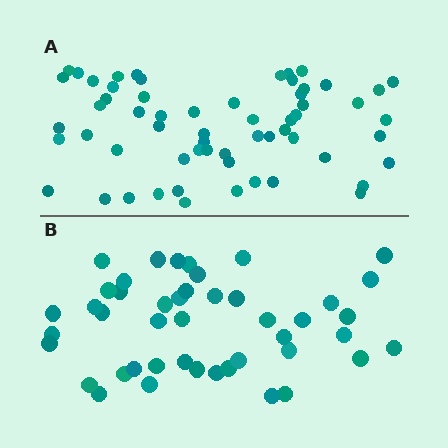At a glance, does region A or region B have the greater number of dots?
Region A (the top region) has more dots.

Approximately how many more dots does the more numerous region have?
Region A has approximately 15 more dots than region B.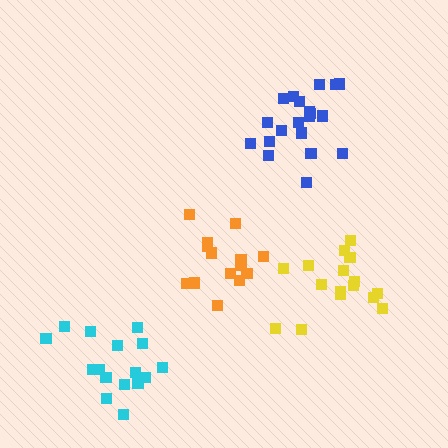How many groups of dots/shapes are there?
There are 4 groups.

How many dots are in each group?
Group 1: 16 dots, Group 2: 16 dots, Group 3: 20 dots, Group 4: 14 dots (66 total).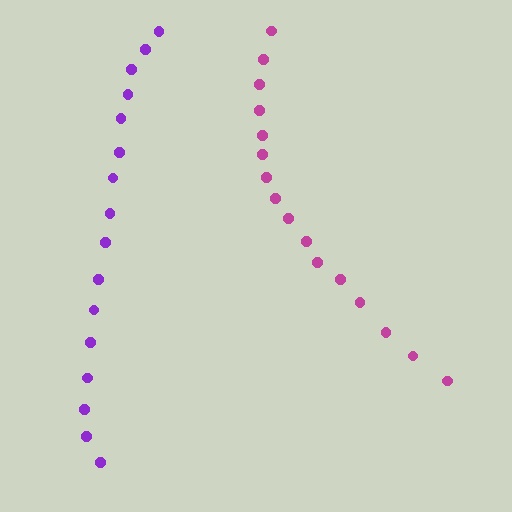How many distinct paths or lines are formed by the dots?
There are 2 distinct paths.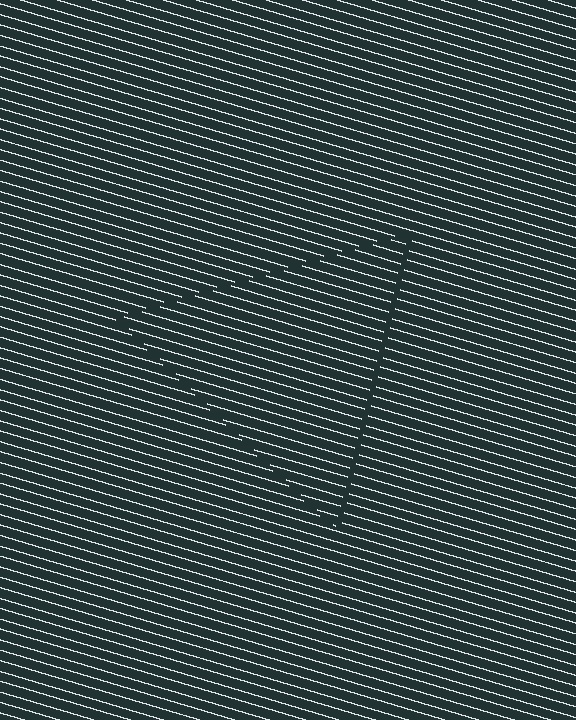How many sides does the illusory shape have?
3 sides — the line-ends trace a triangle.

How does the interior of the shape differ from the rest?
The interior of the shape contains the same grating, shifted by half a period — the contour is defined by the phase discontinuity where line-ends from the inner and outer gratings abut.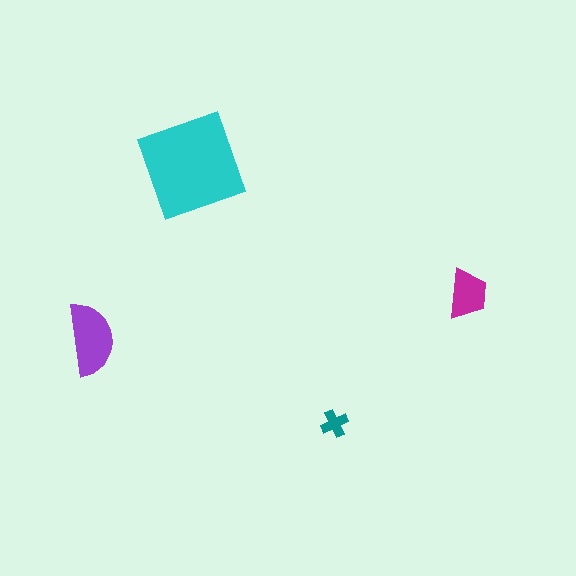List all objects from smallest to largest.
The teal cross, the magenta trapezoid, the purple semicircle, the cyan square.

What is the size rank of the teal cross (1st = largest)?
4th.